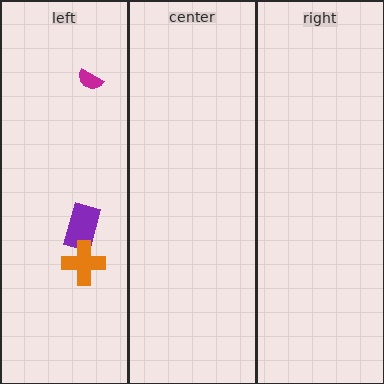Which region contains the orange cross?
The left region.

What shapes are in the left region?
The purple rectangle, the orange cross, the magenta semicircle.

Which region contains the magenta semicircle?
The left region.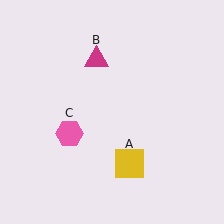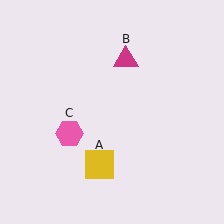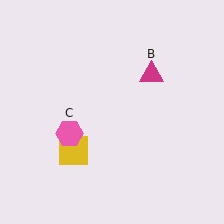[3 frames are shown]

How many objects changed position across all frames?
2 objects changed position: yellow square (object A), magenta triangle (object B).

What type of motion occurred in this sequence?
The yellow square (object A), magenta triangle (object B) rotated clockwise around the center of the scene.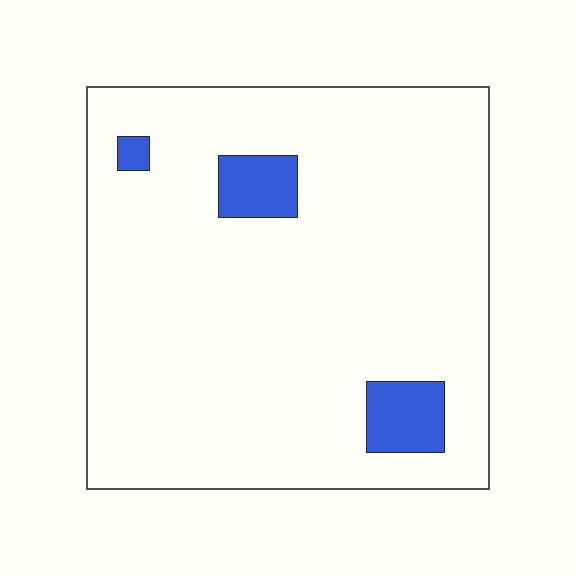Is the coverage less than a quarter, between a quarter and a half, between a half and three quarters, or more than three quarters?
Less than a quarter.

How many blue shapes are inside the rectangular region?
3.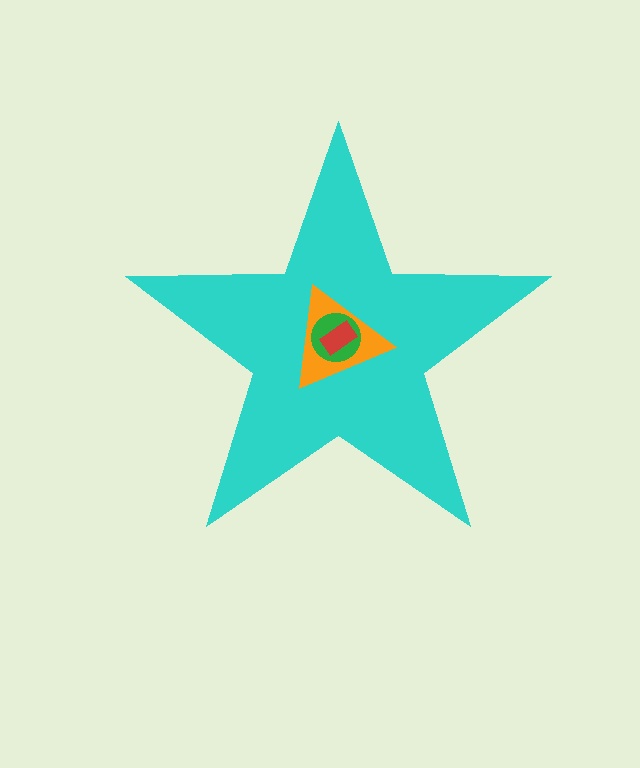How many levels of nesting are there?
4.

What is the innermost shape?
The red rectangle.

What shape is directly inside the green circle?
The red rectangle.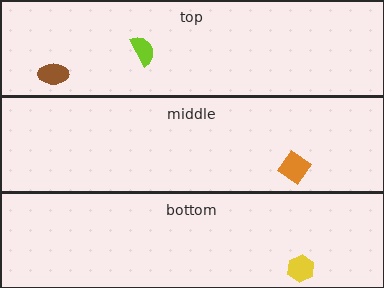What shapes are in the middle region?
The orange diamond.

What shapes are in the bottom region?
The yellow hexagon.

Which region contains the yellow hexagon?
The bottom region.